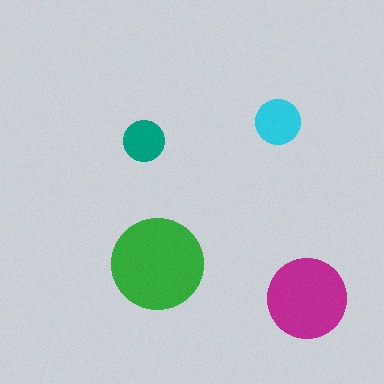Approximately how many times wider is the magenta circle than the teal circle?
About 2 times wider.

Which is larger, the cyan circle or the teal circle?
The cyan one.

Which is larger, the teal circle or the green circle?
The green one.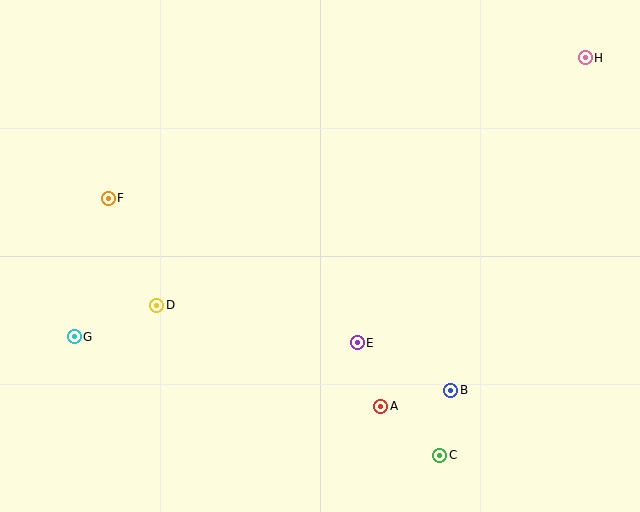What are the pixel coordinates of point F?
Point F is at (108, 198).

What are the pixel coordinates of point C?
Point C is at (440, 455).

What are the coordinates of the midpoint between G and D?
The midpoint between G and D is at (116, 321).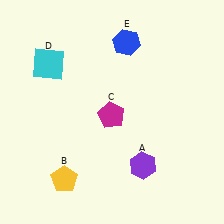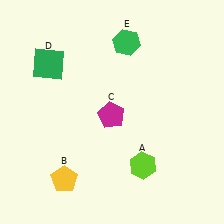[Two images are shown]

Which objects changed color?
A changed from purple to lime. D changed from cyan to green. E changed from blue to green.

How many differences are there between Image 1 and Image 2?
There are 3 differences between the two images.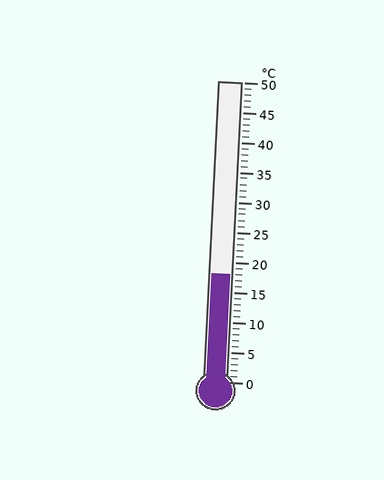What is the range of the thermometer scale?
The thermometer scale ranges from 0°C to 50°C.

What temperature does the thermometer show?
The thermometer shows approximately 18°C.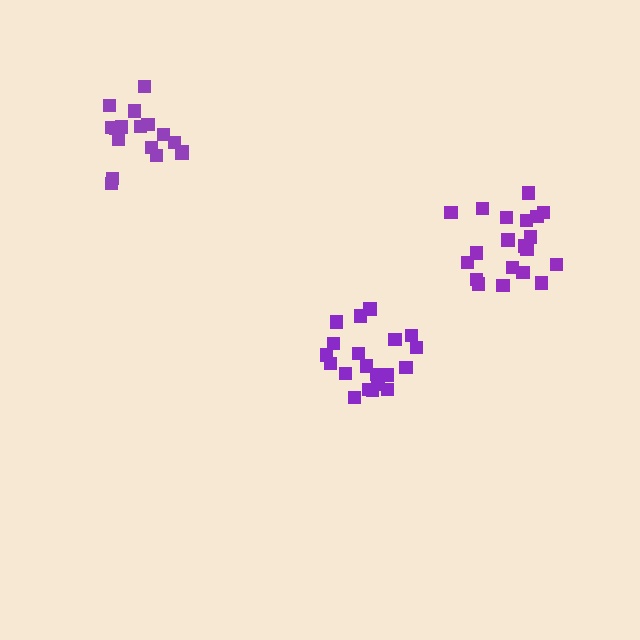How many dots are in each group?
Group 1: 21 dots, Group 2: 17 dots, Group 3: 21 dots (59 total).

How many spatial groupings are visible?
There are 3 spatial groupings.